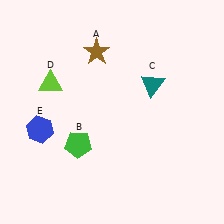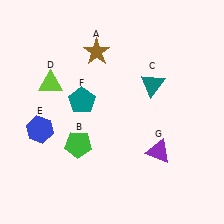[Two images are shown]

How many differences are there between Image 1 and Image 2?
There are 2 differences between the two images.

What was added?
A teal pentagon (F), a purple triangle (G) were added in Image 2.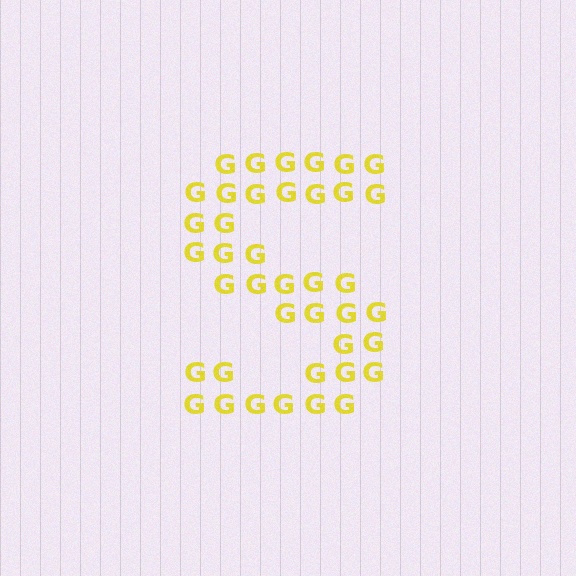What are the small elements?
The small elements are letter G's.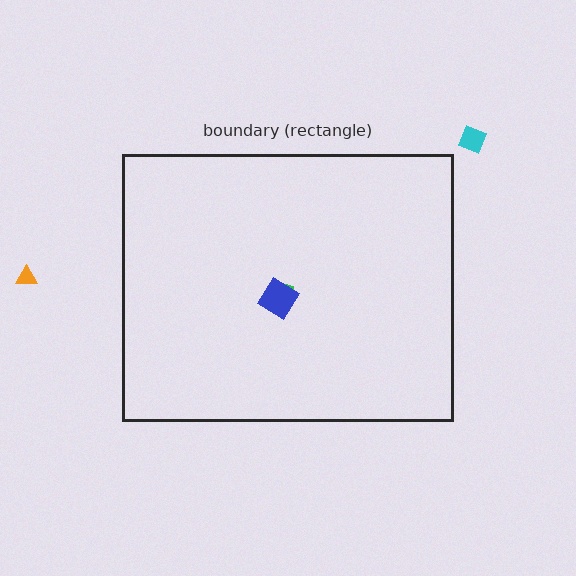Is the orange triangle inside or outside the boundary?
Outside.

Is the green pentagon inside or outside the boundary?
Inside.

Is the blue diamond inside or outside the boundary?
Inside.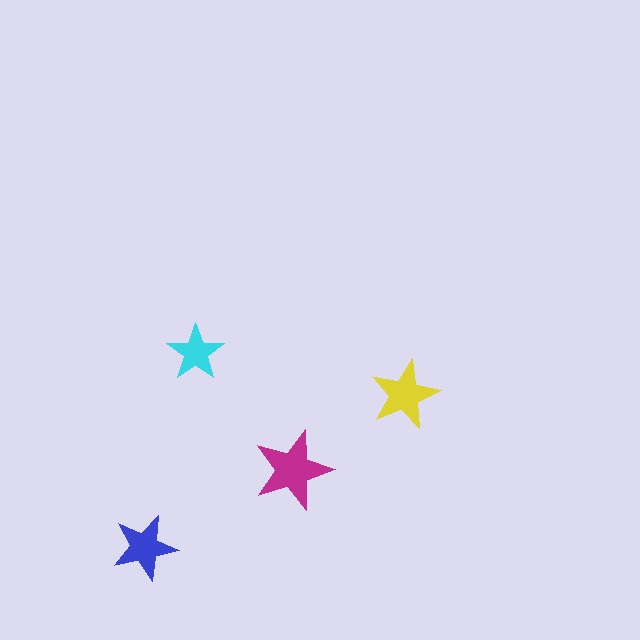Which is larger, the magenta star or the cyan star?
The magenta one.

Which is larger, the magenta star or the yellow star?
The magenta one.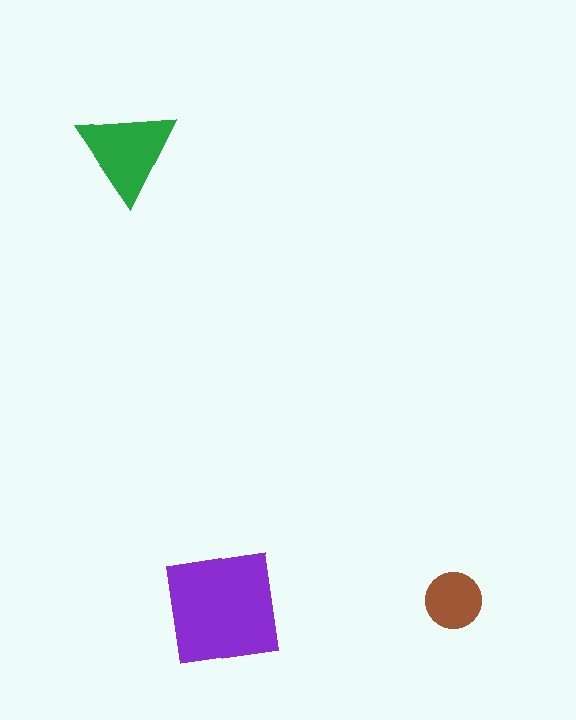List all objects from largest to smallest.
The purple square, the green triangle, the brown circle.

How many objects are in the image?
There are 3 objects in the image.